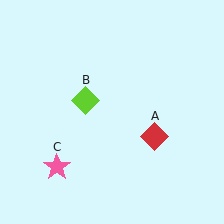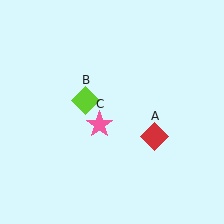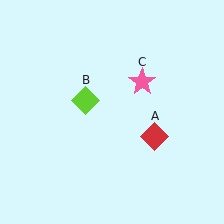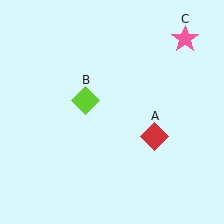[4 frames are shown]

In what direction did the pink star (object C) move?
The pink star (object C) moved up and to the right.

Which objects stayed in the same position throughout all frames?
Red diamond (object A) and lime diamond (object B) remained stationary.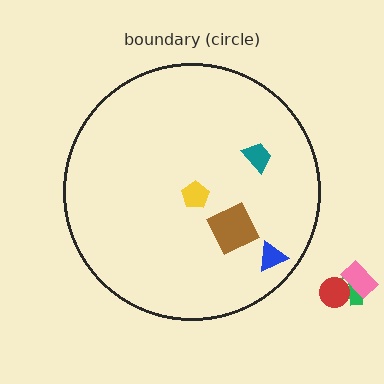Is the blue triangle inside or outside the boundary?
Inside.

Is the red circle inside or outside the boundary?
Outside.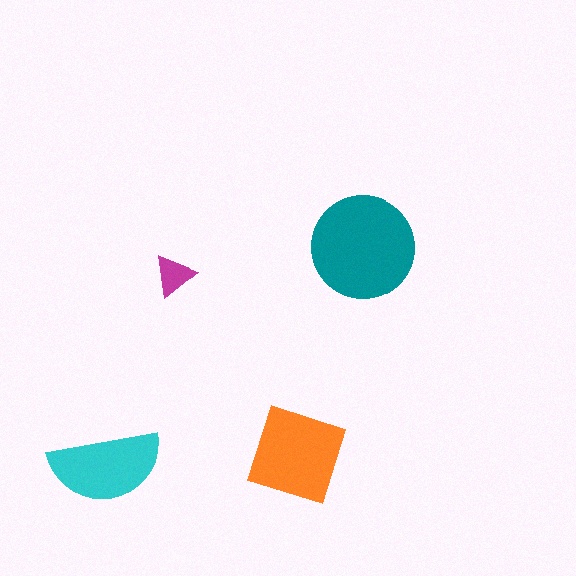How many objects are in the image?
There are 4 objects in the image.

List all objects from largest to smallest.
The teal circle, the orange square, the cyan semicircle, the magenta triangle.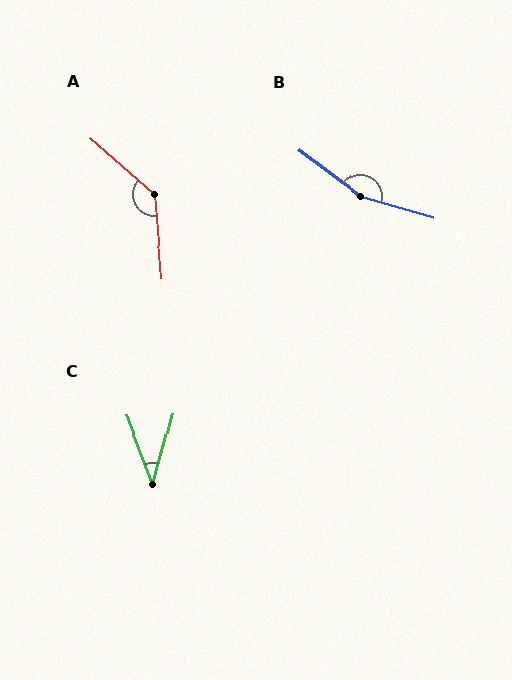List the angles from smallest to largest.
C (36°), A (136°), B (159°).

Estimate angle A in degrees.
Approximately 136 degrees.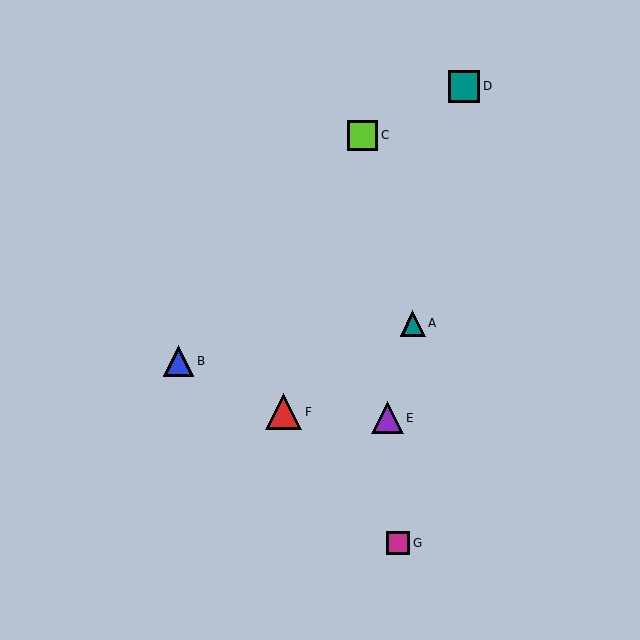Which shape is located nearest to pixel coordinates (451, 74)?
The teal square (labeled D) at (464, 86) is nearest to that location.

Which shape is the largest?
The red triangle (labeled F) is the largest.